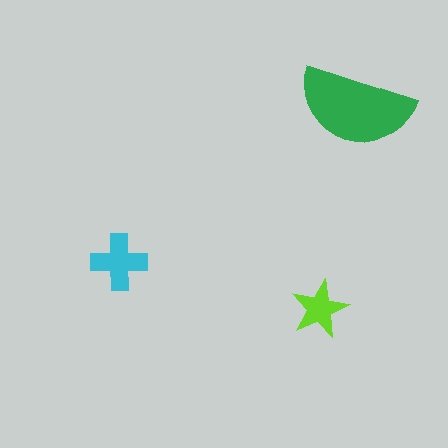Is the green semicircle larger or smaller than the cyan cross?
Larger.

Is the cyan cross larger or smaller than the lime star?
Larger.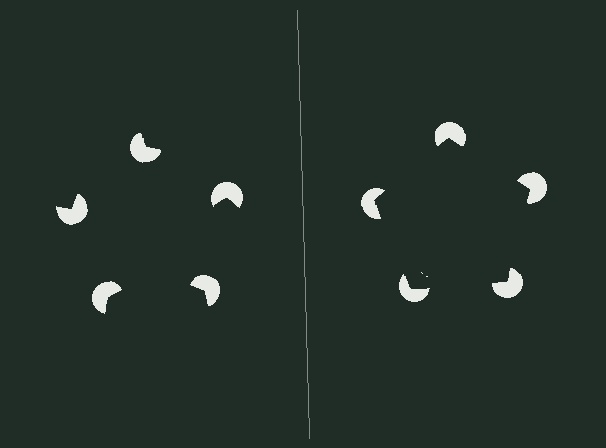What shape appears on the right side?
An illusory pentagon.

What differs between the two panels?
The pac-man discs are positioned identically on both sides; only the wedge orientations differ. On the right they align to a pentagon; on the left they are misaligned.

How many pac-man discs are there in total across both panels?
10 — 5 on each side.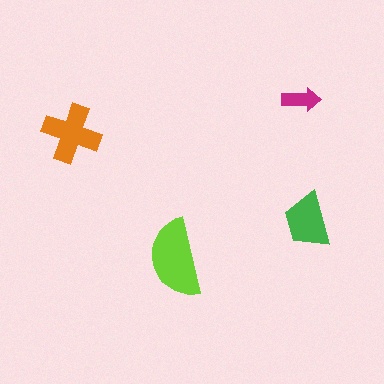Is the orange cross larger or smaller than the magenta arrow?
Larger.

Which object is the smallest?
The magenta arrow.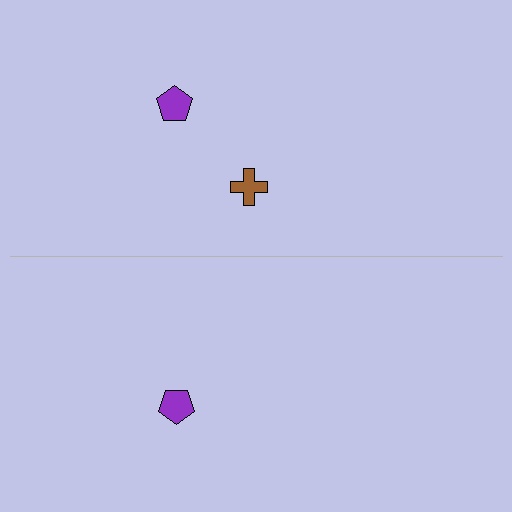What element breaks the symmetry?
A brown cross is missing from the bottom side.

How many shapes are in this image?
There are 3 shapes in this image.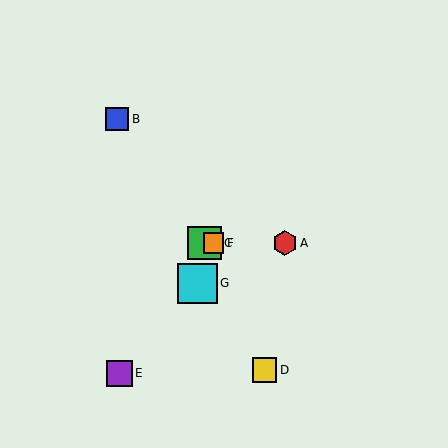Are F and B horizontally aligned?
No, F is at y≈243 and B is at y≈119.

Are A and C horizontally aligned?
Yes, both are at y≈243.